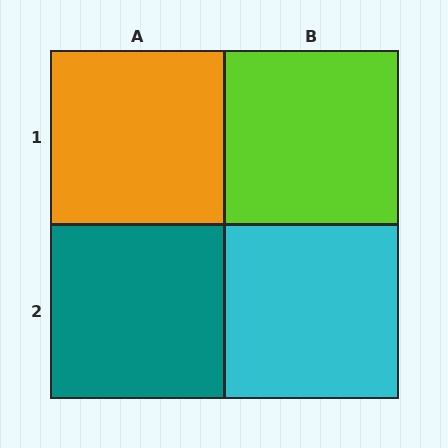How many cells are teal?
1 cell is teal.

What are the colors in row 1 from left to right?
Orange, lime.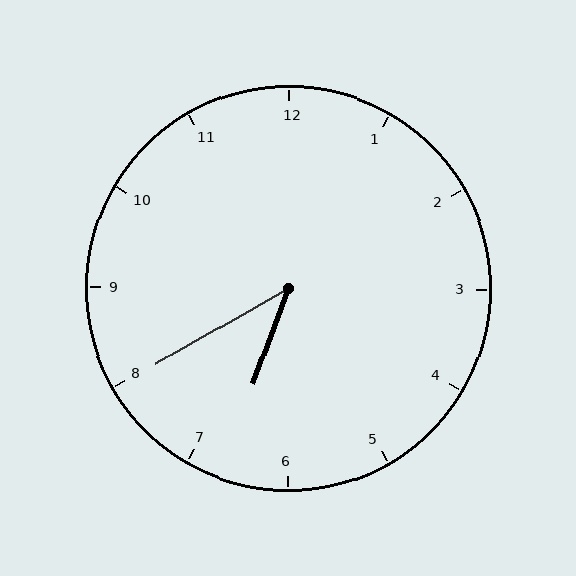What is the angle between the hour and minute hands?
Approximately 40 degrees.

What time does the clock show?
6:40.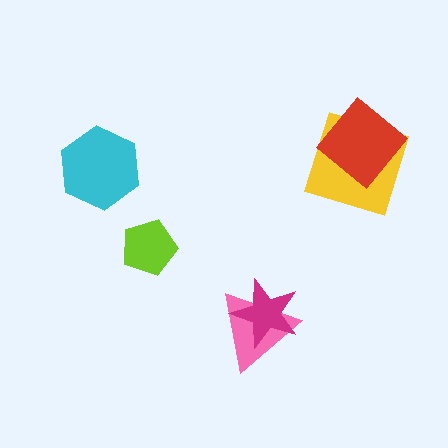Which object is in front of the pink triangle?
The magenta star is in front of the pink triangle.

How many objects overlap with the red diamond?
1 object overlaps with the red diamond.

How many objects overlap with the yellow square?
1 object overlaps with the yellow square.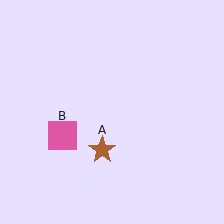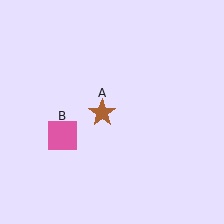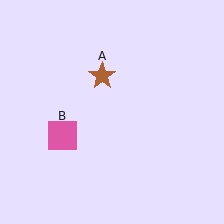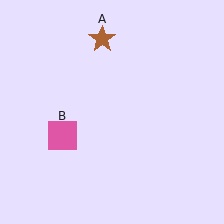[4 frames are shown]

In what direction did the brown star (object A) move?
The brown star (object A) moved up.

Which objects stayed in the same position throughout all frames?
Pink square (object B) remained stationary.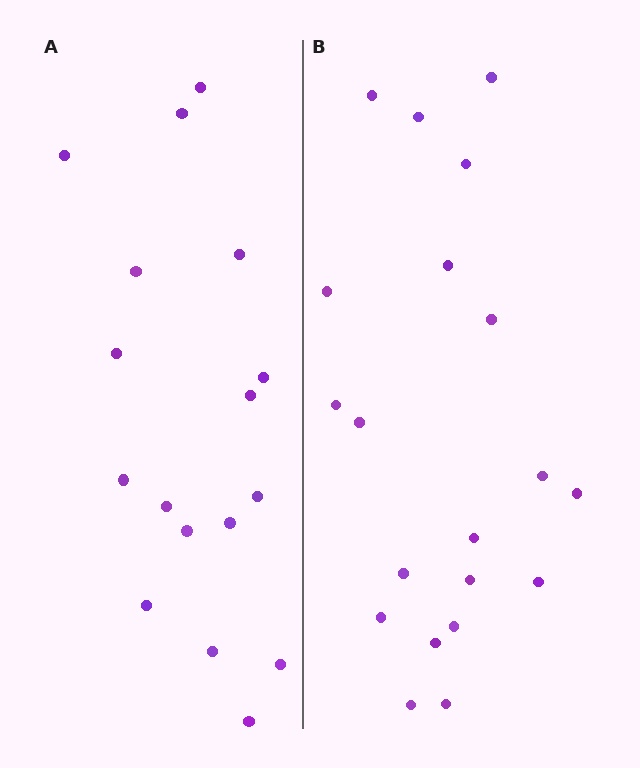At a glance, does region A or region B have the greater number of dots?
Region B (the right region) has more dots.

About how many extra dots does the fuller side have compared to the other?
Region B has just a few more — roughly 2 or 3 more dots than region A.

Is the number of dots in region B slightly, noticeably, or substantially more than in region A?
Region B has only slightly more — the two regions are fairly close. The ratio is roughly 1.2 to 1.